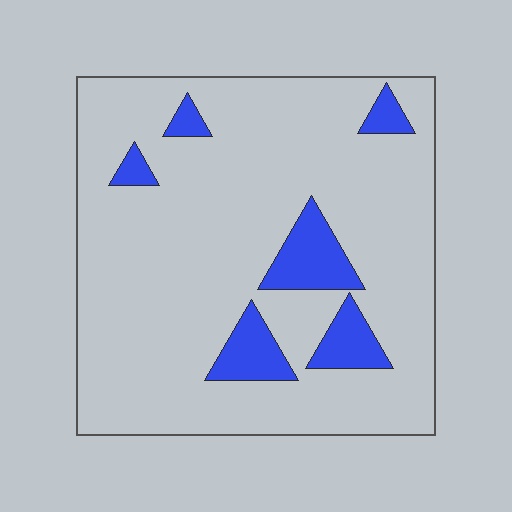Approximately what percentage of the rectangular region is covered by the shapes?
Approximately 15%.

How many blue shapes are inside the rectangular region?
6.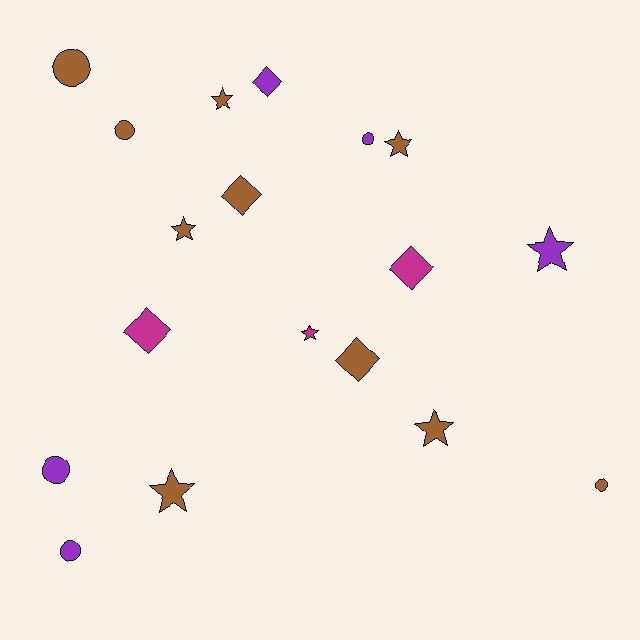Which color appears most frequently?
Brown, with 10 objects.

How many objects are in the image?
There are 18 objects.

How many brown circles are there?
There are 3 brown circles.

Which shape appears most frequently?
Star, with 7 objects.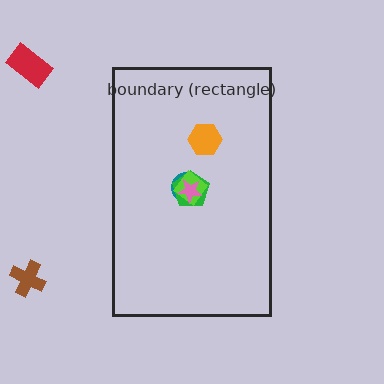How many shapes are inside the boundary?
5 inside, 2 outside.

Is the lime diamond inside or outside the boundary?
Inside.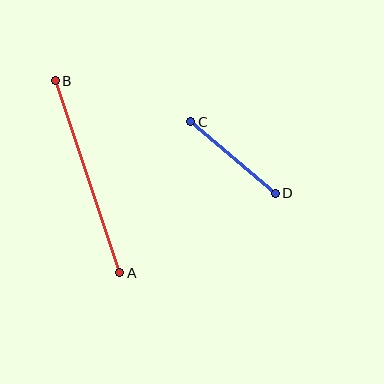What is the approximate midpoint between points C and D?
The midpoint is at approximately (233, 158) pixels.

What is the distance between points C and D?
The distance is approximately 111 pixels.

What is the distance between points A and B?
The distance is approximately 202 pixels.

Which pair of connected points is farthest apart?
Points A and B are farthest apart.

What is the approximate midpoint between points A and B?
The midpoint is at approximately (87, 177) pixels.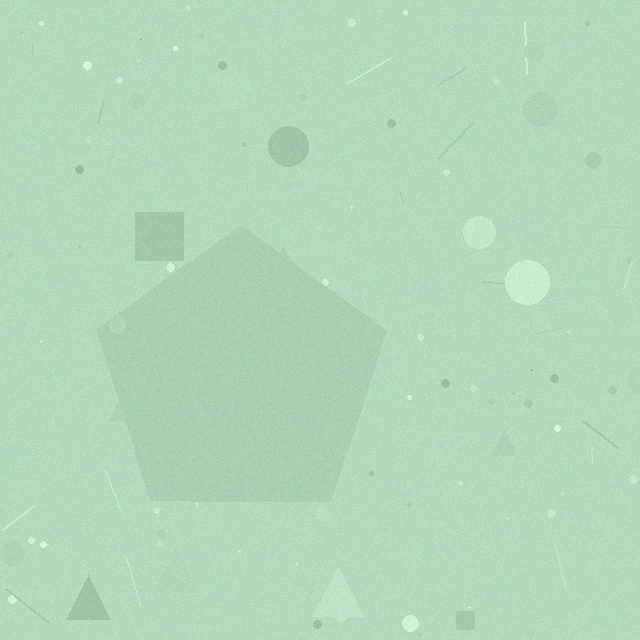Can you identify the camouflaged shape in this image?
The camouflaged shape is a pentagon.